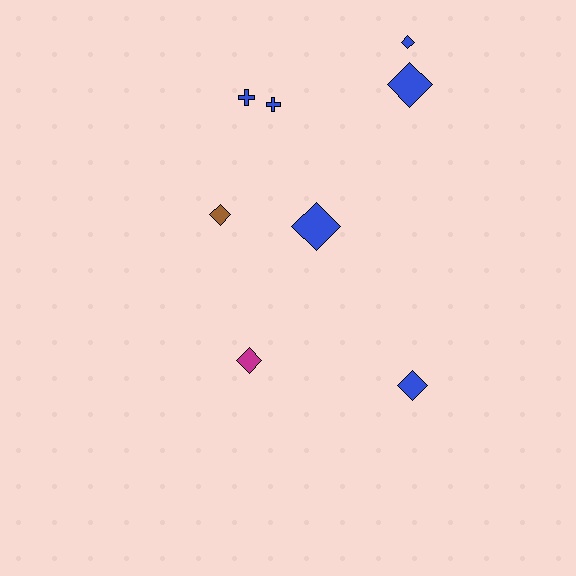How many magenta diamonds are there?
There is 1 magenta diamond.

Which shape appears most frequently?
Diamond, with 6 objects.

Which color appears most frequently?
Blue, with 6 objects.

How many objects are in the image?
There are 8 objects.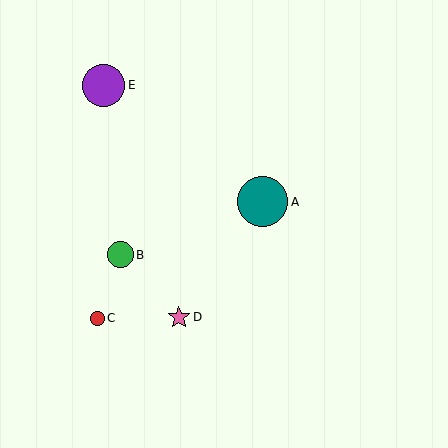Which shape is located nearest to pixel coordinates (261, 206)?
The teal circle (labeled A) at (263, 202) is nearest to that location.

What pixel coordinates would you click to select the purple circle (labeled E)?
Click at (104, 85) to select the purple circle E.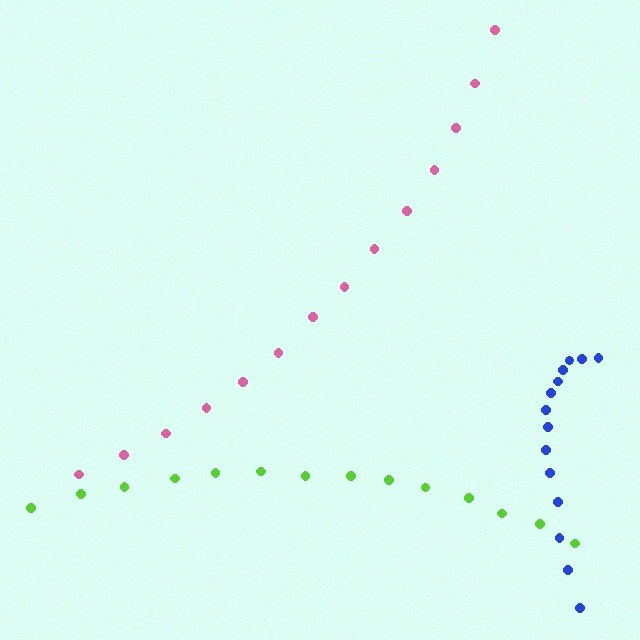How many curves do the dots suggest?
There are 3 distinct paths.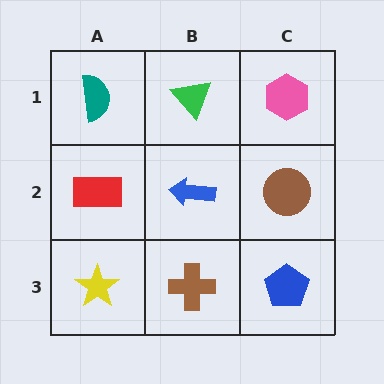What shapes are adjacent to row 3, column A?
A red rectangle (row 2, column A), a brown cross (row 3, column B).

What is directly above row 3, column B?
A blue arrow.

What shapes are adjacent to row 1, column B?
A blue arrow (row 2, column B), a teal semicircle (row 1, column A), a pink hexagon (row 1, column C).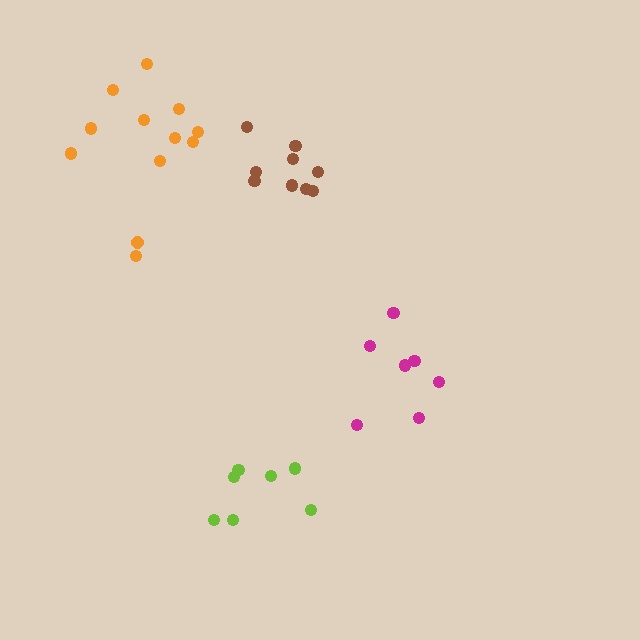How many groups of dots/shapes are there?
There are 4 groups.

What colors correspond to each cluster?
The clusters are colored: orange, magenta, brown, lime.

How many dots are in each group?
Group 1: 12 dots, Group 2: 7 dots, Group 3: 9 dots, Group 4: 7 dots (35 total).